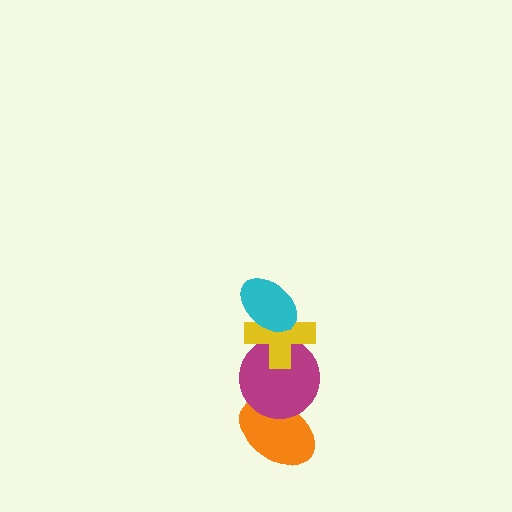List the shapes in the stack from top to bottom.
From top to bottom: the cyan ellipse, the yellow cross, the magenta circle, the orange ellipse.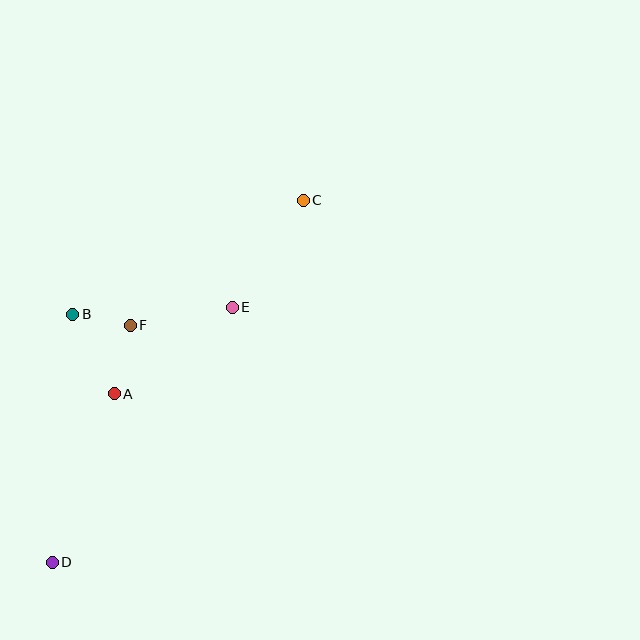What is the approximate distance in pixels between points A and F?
The distance between A and F is approximately 70 pixels.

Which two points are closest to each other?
Points B and F are closest to each other.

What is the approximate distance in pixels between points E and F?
The distance between E and F is approximately 103 pixels.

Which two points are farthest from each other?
Points C and D are farthest from each other.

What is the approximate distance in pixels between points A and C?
The distance between A and C is approximately 270 pixels.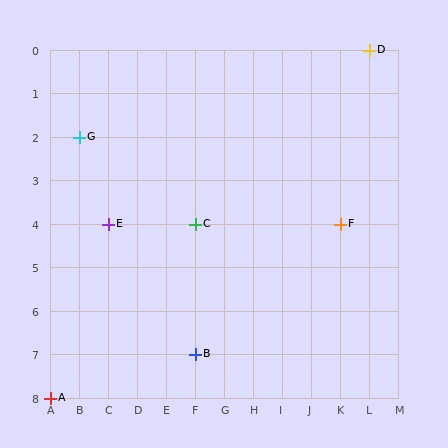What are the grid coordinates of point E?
Point E is at grid coordinates (C, 4).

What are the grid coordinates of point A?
Point A is at grid coordinates (A, 8).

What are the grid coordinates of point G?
Point G is at grid coordinates (B, 2).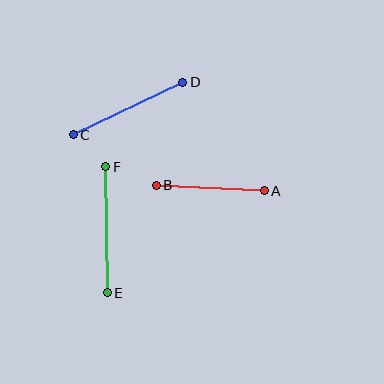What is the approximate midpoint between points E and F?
The midpoint is at approximately (107, 230) pixels.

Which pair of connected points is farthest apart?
Points E and F are farthest apart.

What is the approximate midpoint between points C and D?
The midpoint is at approximately (128, 108) pixels.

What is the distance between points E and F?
The distance is approximately 126 pixels.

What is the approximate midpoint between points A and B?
The midpoint is at approximately (210, 188) pixels.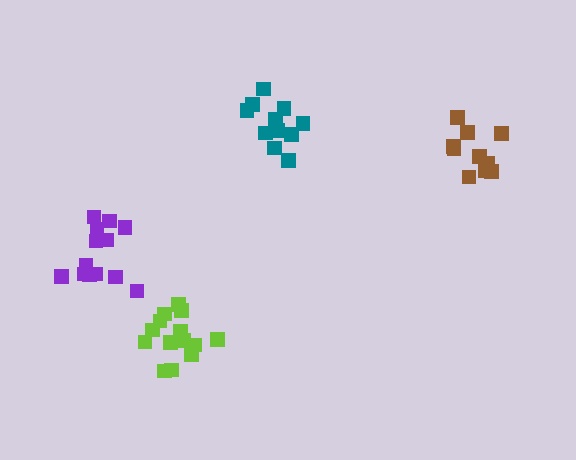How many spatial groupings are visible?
There are 4 spatial groupings.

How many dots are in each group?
Group 1: 10 dots, Group 2: 11 dots, Group 3: 13 dots, Group 4: 14 dots (48 total).